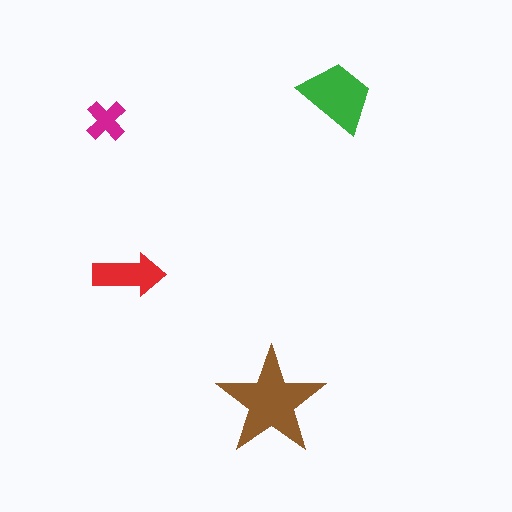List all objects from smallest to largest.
The magenta cross, the red arrow, the green trapezoid, the brown star.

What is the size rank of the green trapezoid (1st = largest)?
2nd.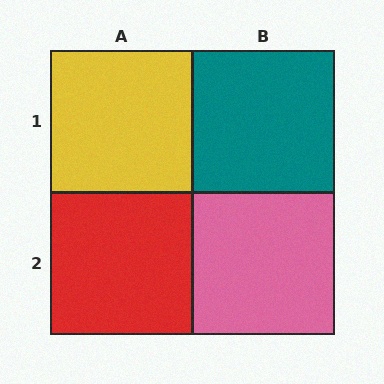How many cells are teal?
1 cell is teal.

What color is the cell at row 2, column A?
Red.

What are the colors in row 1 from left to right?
Yellow, teal.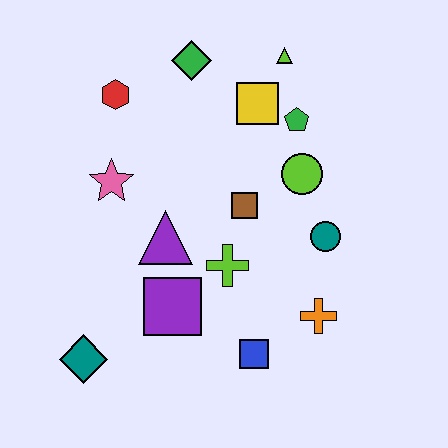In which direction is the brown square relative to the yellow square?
The brown square is below the yellow square.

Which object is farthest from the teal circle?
The teal diamond is farthest from the teal circle.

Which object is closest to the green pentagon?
The yellow square is closest to the green pentagon.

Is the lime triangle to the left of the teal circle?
Yes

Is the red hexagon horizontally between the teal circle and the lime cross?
No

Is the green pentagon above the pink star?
Yes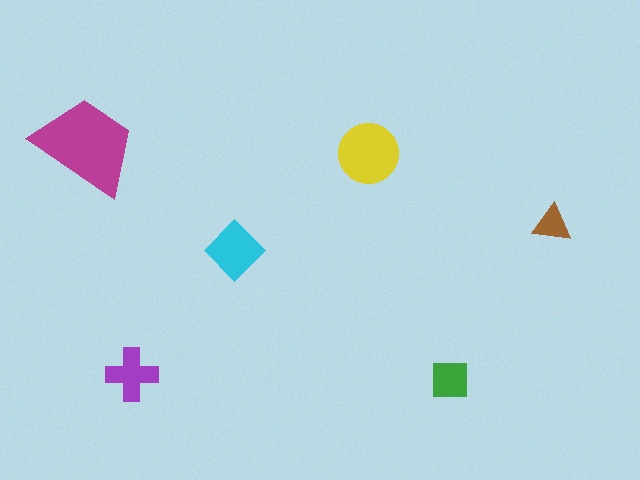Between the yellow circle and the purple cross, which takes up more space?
The yellow circle.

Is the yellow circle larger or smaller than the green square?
Larger.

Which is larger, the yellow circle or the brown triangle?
The yellow circle.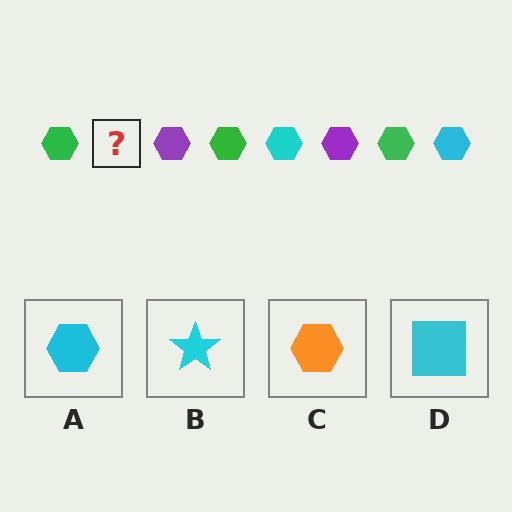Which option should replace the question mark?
Option A.